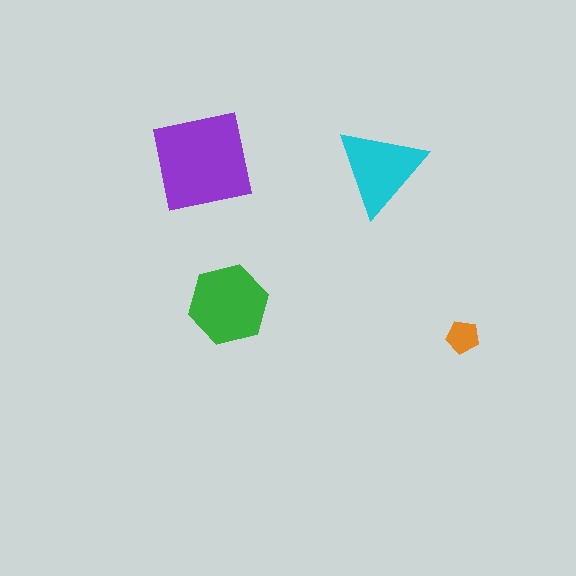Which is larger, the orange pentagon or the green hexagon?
The green hexagon.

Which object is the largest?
The purple square.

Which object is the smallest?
The orange pentagon.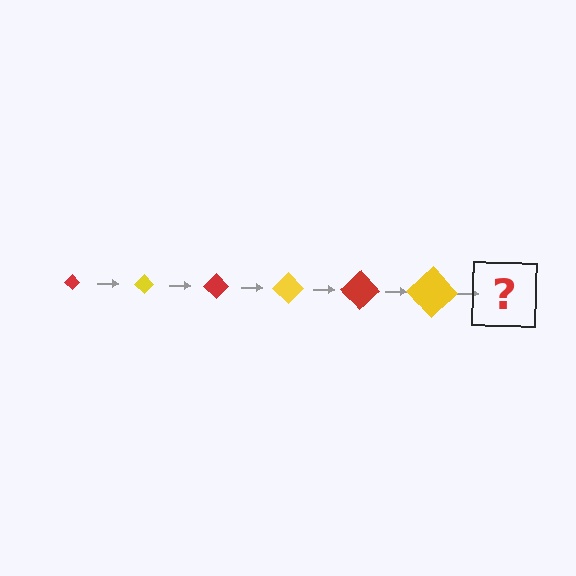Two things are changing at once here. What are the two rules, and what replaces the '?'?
The two rules are that the diamond grows larger each step and the color cycles through red and yellow. The '?' should be a red diamond, larger than the previous one.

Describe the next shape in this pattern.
It should be a red diamond, larger than the previous one.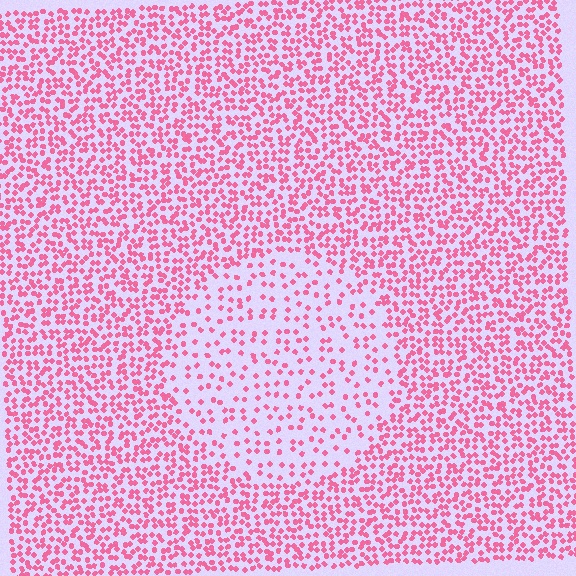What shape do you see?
I see a circle.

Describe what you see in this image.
The image contains small pink elements arranged at two different densities. A circle-shaped region is visible where the elements are less densely packed than the surrounding area.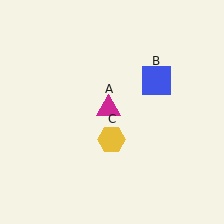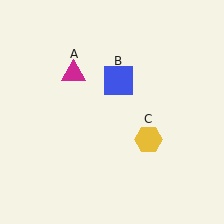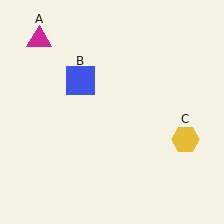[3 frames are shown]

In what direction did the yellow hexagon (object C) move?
The yellow hexagon (object C) moved right.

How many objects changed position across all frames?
3 objects changed position: magenta triangle (object A), blue square (object B), yellow hexagon (object C).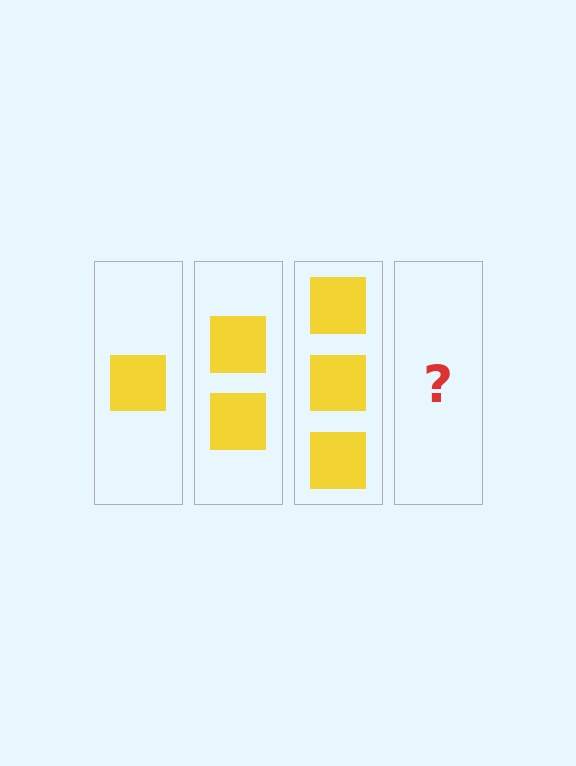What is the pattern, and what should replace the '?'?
The pattern is that each step adds one more square. The '?' should be 4 squares.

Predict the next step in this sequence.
The next step is 4 squares.